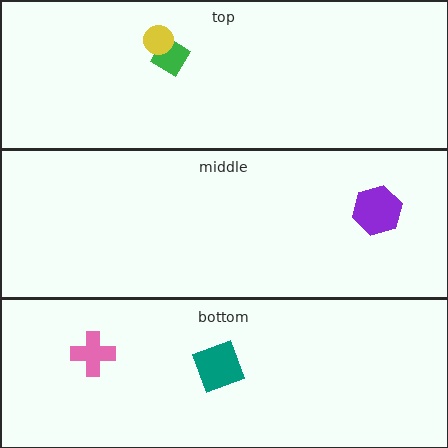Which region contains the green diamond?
The top region.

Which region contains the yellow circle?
The top region.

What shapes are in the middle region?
The purple hexagon.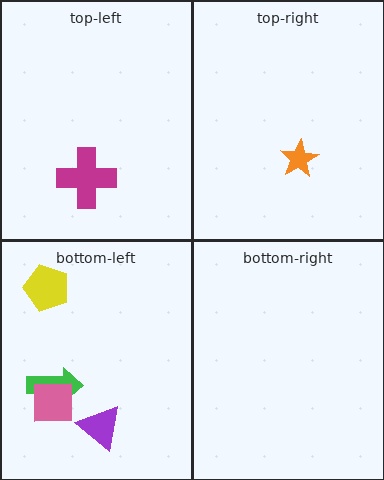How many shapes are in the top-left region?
1.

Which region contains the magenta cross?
The top-left region.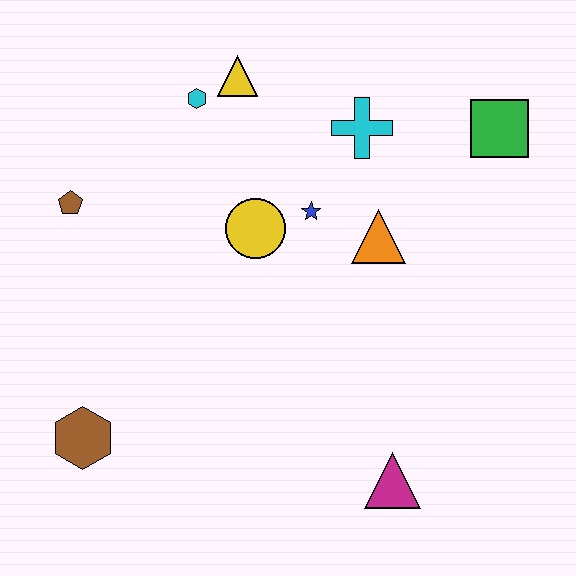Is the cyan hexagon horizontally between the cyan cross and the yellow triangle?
No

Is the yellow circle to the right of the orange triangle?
No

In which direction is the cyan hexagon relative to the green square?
The cyan hexagon is to the left of the green square.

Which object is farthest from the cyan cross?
The brown hexagon is farthest from the cyan cross.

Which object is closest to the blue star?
The yellow circle is closest to the blue star.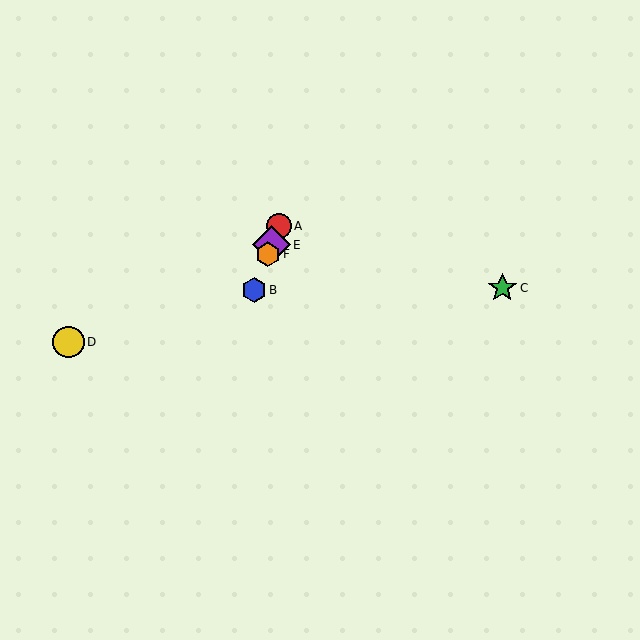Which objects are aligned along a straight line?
Objects A, B, E, F are aligned along a straight line.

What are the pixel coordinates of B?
Object B is at (254, 290).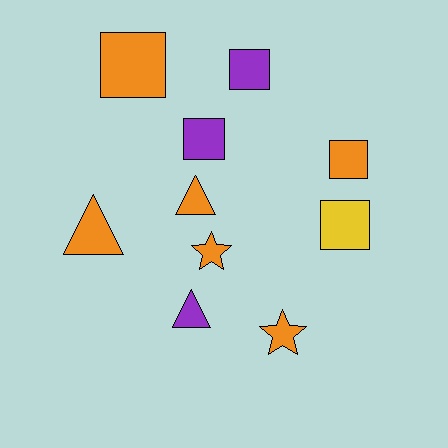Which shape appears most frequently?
Square, with 5 objects.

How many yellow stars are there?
There are no yellow stars.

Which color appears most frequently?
Orange, with 6 objects.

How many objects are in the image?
There are 10 objects.